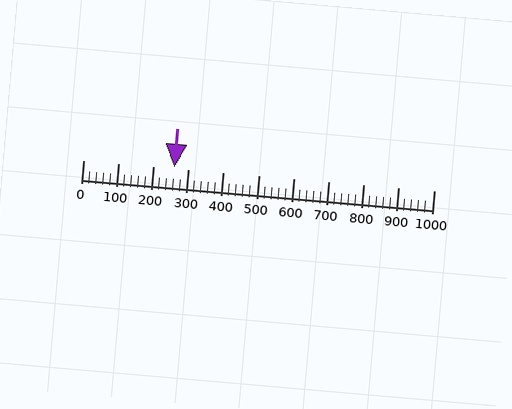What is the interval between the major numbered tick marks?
The major tick marks are spaced 100 units apart.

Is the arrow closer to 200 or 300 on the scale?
The arrow is closer to 300.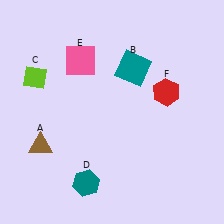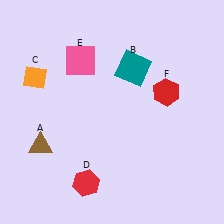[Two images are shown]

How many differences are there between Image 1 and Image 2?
There are 2 differences between the two images.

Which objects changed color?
C changed from lime to orange. D changed from teal to red.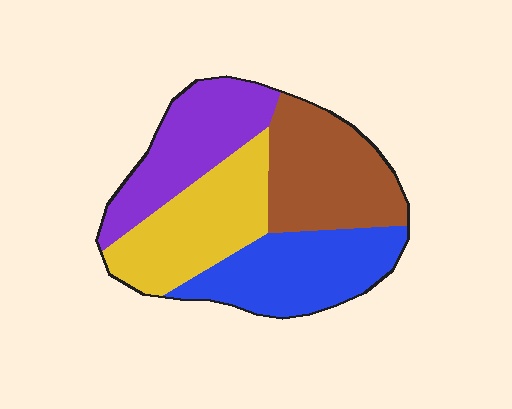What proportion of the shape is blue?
Blue takes up between a sixth and a third of the shape.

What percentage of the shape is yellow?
Yellow covers 25% of the shape.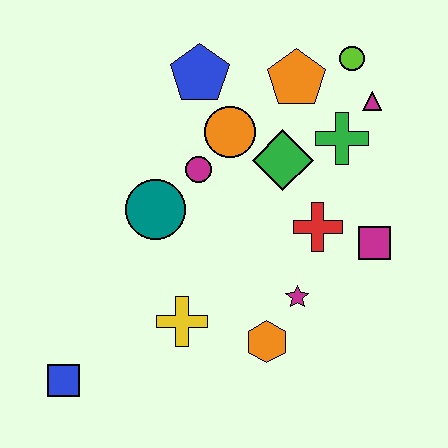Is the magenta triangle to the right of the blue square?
Yes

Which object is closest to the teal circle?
The magenta circle is closest to the teal circle.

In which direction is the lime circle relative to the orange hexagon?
The lime circle is above the orange hexagon.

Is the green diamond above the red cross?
Yes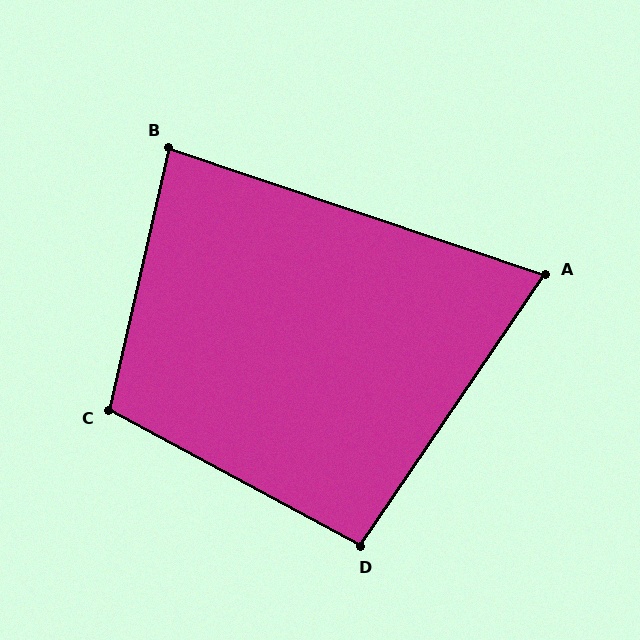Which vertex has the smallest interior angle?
A, at approximately 75 degrees.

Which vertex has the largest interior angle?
C, at approximately 105 degrees.